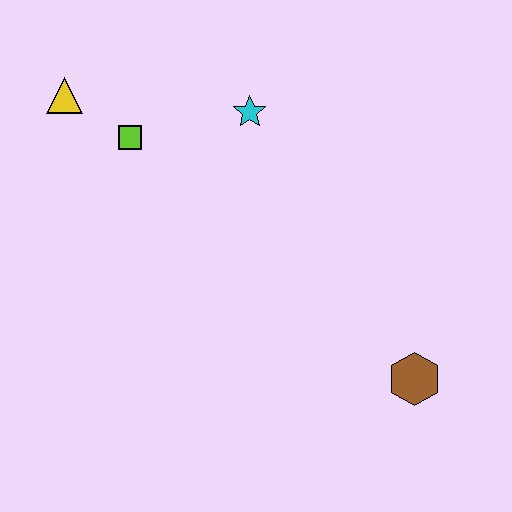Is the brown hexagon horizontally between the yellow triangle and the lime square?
No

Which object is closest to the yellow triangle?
The lime square is closest to the yellow triangle.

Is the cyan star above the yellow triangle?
No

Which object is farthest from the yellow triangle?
The brown hexagon is farthest from the yellow triangle.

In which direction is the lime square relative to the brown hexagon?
The lime square is to the left of the brown hexagon.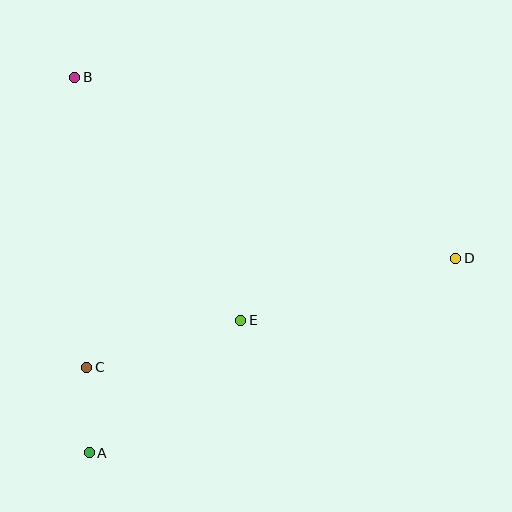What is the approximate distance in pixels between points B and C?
The distance between B and C is approximately 290 pixels.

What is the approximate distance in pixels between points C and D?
The distance between C and D is approximately 385 pixels.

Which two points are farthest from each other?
Points B and D are farthest from each other.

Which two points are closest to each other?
Points A and C are closest to each other.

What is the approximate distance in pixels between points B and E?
The distance between B and E is approximately 294 pixels.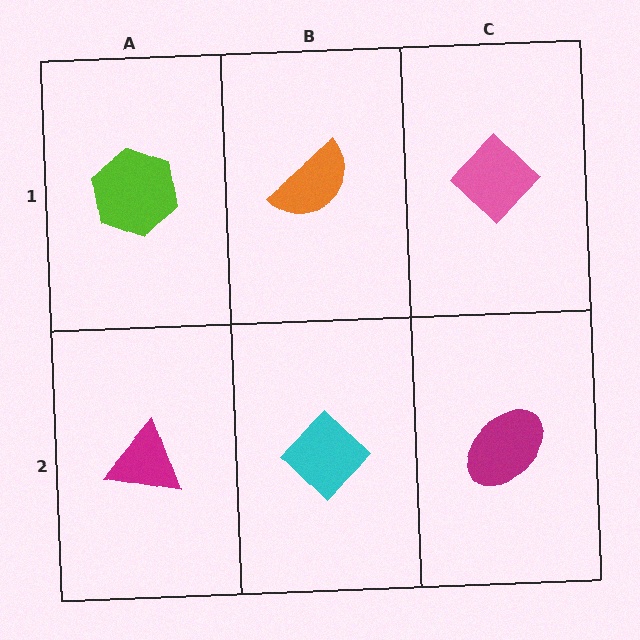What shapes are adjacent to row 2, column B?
An orange semicircle (row 1, column B), a magenta triangle (row 2, column A), a magenta ellipse (row 2, column C).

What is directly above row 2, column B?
An orange semicircle.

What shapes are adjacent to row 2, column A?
A lime hexagon (row 1, column A), a cyan diamond (row 2, column B).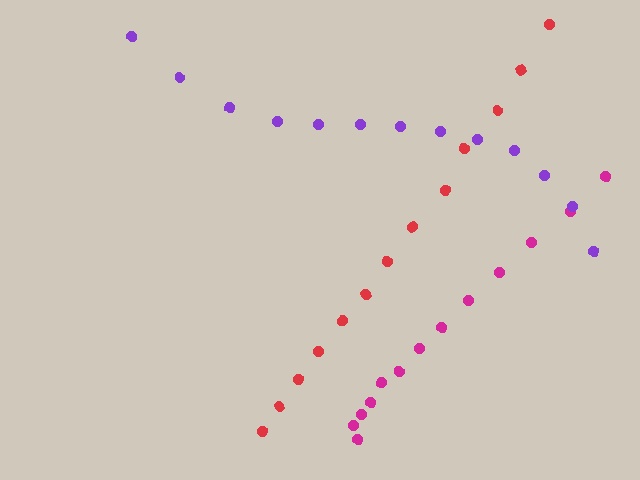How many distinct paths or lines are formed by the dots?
There are 3 distinct paths.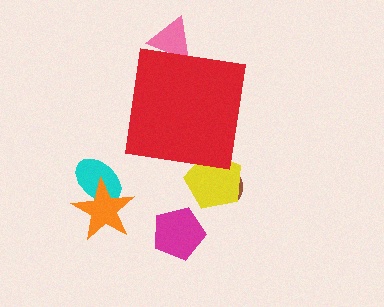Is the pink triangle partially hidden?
Yes, the pink triangle is partially hidden behind the red square.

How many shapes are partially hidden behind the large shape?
3 shapes are partially hidden.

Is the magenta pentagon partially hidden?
No, the magenta pentagon is fully visible.